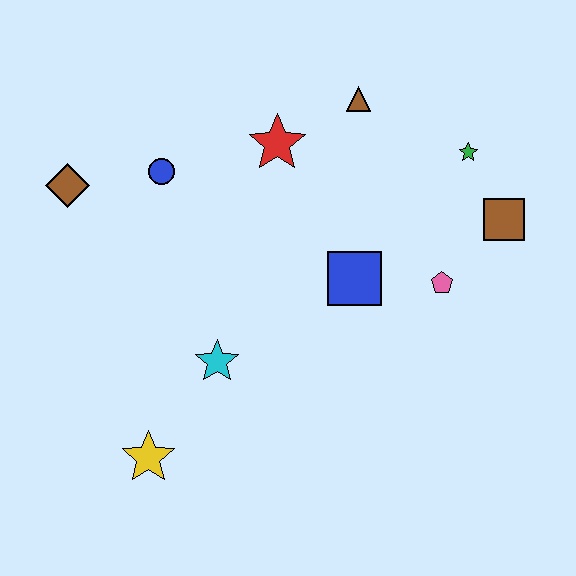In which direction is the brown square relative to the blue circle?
The brown square is to the right of the blue circle.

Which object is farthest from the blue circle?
The brown square is farthest from the blue circle.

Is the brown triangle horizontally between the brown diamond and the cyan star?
No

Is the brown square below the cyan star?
No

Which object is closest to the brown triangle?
The red star is closest to the brown triangle.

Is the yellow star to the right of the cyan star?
No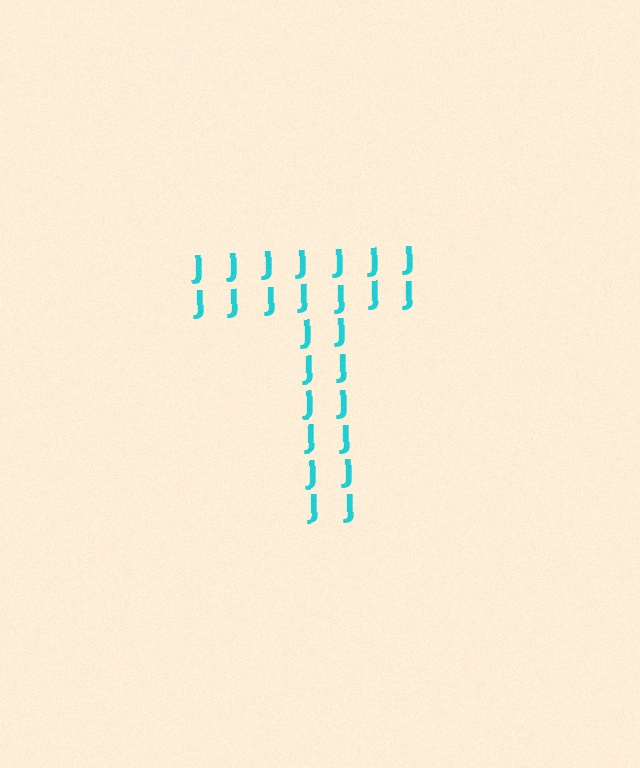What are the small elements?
The small elements are letter J's.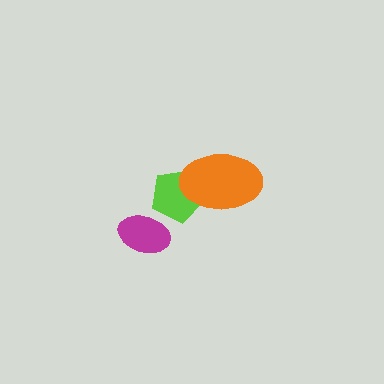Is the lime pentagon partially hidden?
Yes, it is partially covered by another shape.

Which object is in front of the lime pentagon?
The orange ellipse is in front of the lime pentagon.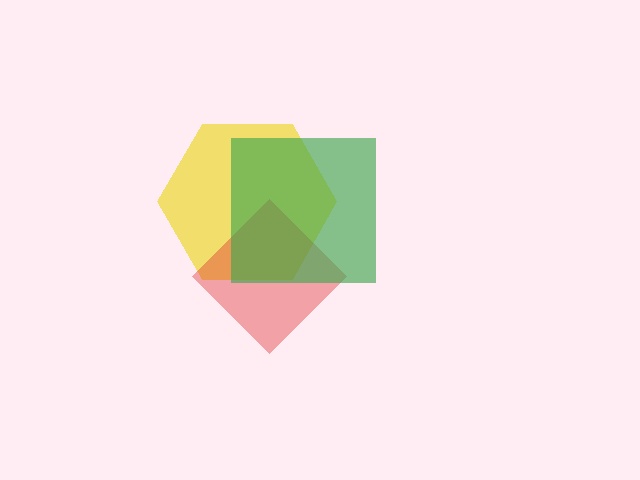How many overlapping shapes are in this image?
There are 3 overlapping shapes in the image.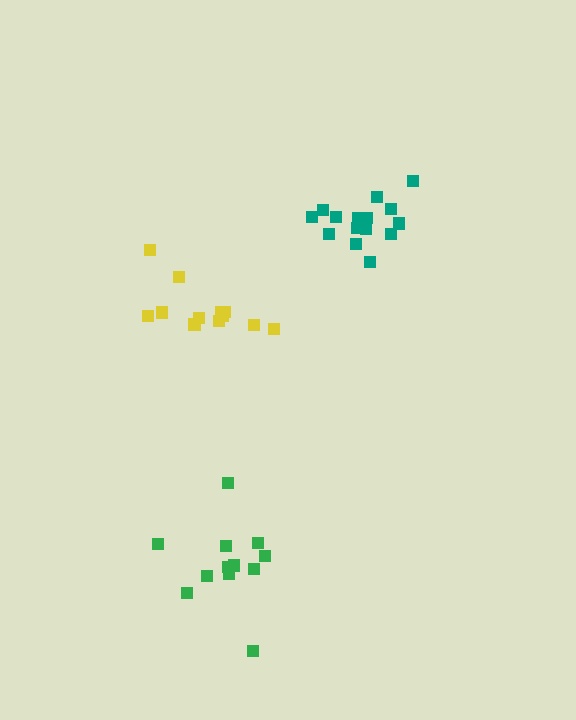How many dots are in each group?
Group 1: 12 dots, Group 2: 15 dots, Group 3: 13 dots (40 total).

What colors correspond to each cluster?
The clusters are colored: green, teal, yellow.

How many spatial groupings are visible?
There are 3 spatial groupings.